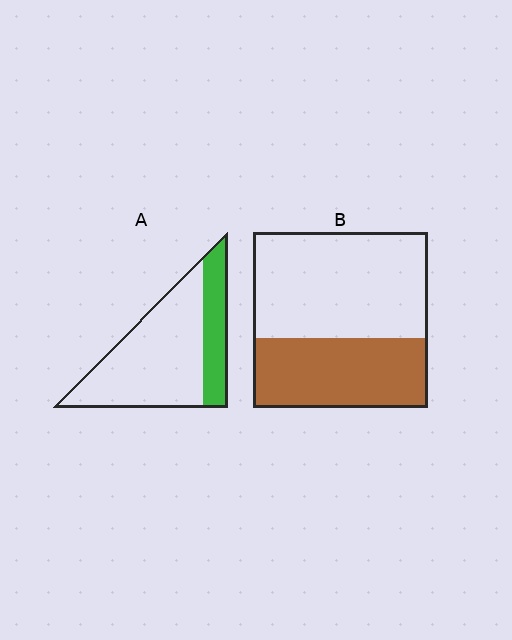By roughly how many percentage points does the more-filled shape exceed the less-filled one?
By roughly 15 percentage points (B over A).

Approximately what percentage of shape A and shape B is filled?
A is approximately 25% and B is approximately 40%.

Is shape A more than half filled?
No.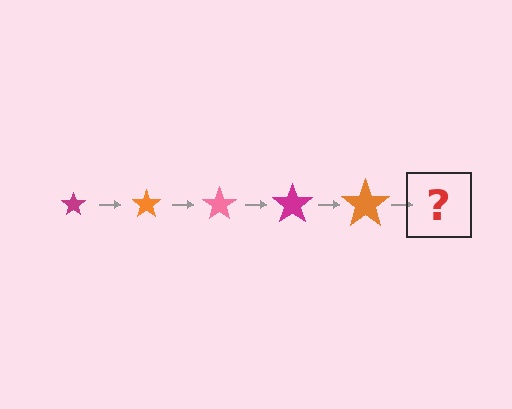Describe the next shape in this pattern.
It should be a pink star, larger than the previous one.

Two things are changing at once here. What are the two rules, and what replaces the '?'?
The two rules are that the star grows larger each step and the color cycles through magenta, orange, and pink. The '?' should be a pink star, larger than the previous one.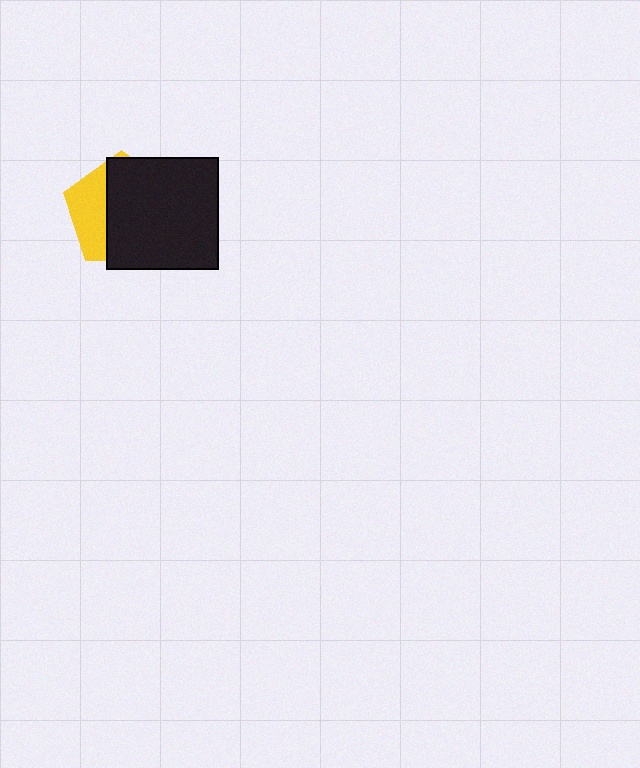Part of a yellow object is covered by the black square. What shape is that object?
It is a pentagon.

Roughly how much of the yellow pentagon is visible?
A small part of it is visible (roughly 32%).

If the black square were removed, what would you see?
You would see the complete yellow pentagon.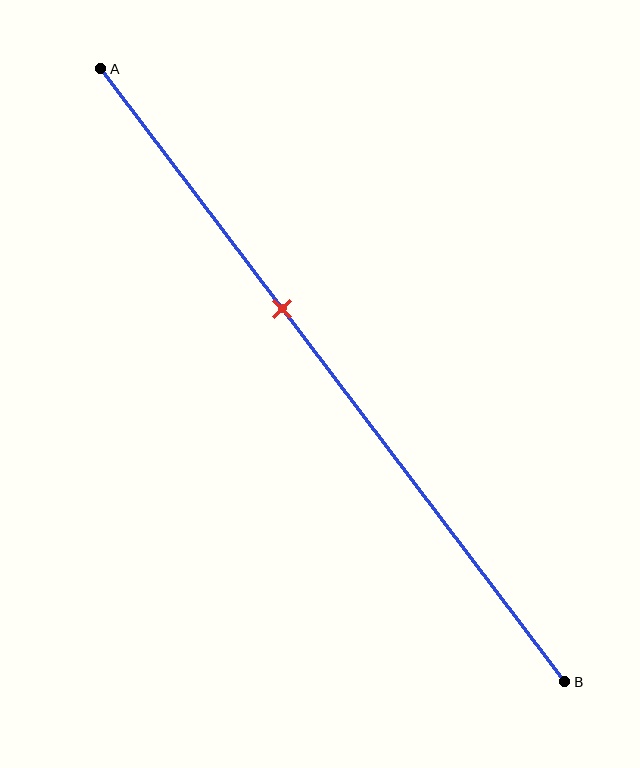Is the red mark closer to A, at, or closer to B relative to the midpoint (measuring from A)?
The red mark is closer to point A than the midpoint of segment AB.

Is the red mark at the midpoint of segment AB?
No, the mark is at about 40% from A, not at the 50% midpoint.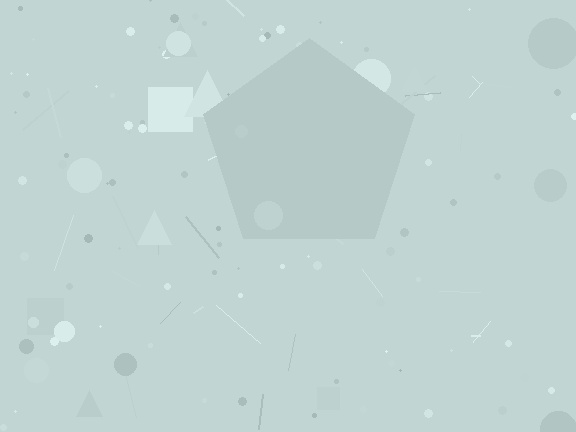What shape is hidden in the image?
A pentagon is hidden in the image.